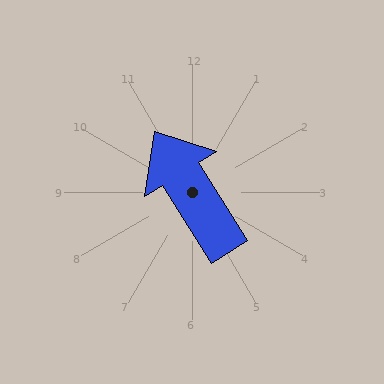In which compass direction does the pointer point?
Northwest.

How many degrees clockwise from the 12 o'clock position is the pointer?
Approximately 328 degrees.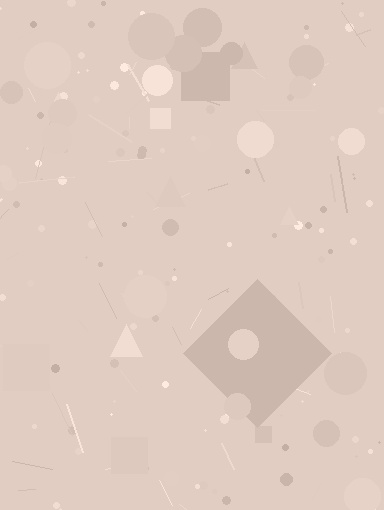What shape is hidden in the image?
A diamond is hidden in the image.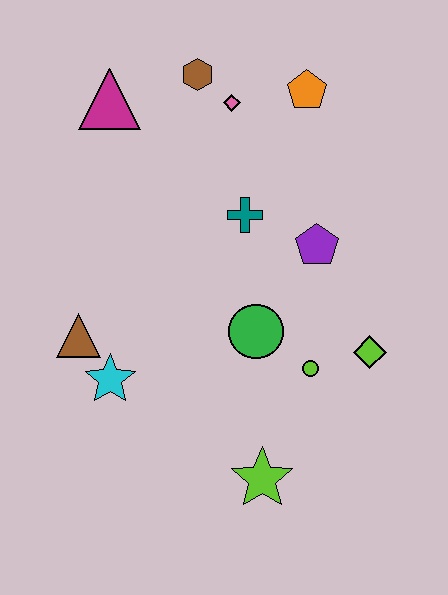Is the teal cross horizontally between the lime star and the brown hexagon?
Yes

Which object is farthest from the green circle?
The magenta triangle is farthest from the green circle.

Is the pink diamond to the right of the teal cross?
No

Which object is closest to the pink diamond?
The brown hexagon is closest to the pink diamond.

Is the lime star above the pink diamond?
No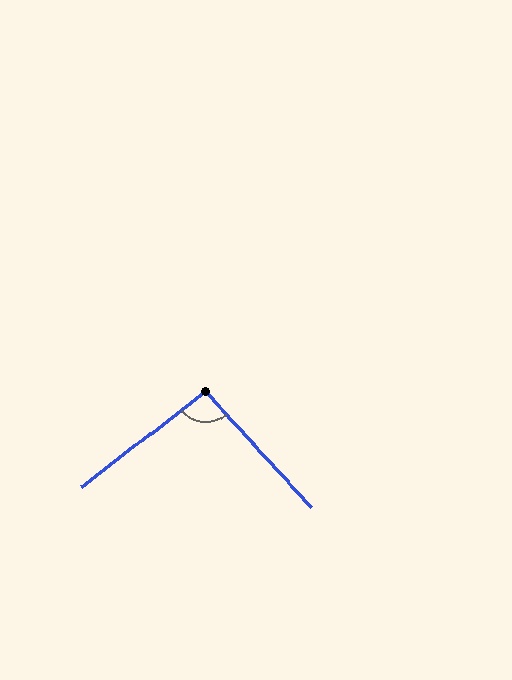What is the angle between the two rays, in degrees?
Approximately 95 degrees.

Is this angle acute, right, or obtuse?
It is approximately a right angle.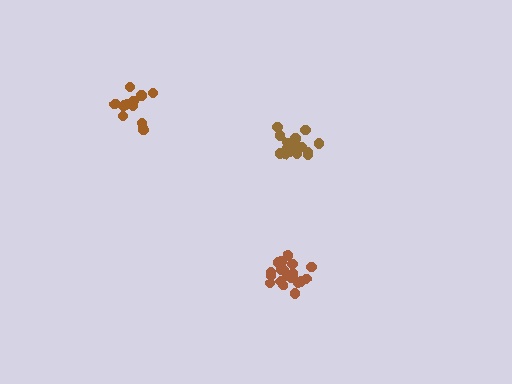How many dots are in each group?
Group 1: 20 dots, Group 2: 17 dots, Group 3: 14 dots (51 total).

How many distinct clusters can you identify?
There are 3 distinct clusters.